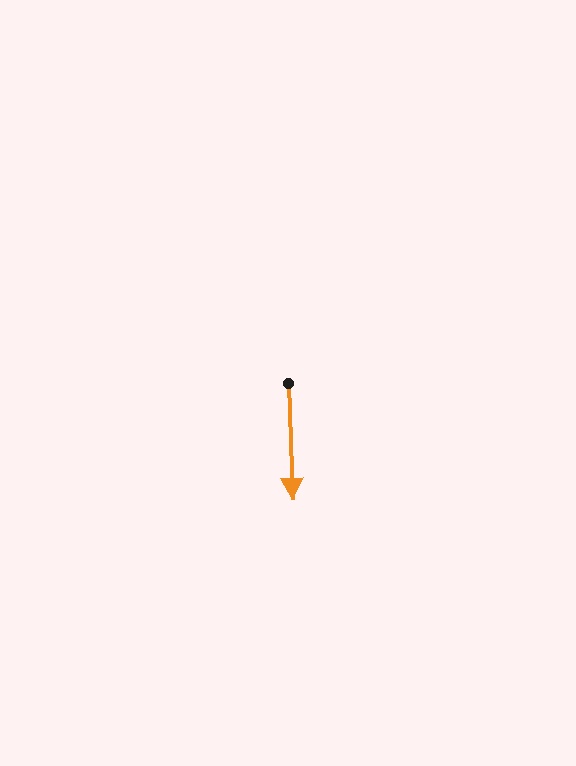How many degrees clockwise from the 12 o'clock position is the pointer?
Approximately 178 degrees.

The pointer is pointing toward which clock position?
Roughly 6 o'clock.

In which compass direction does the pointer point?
South.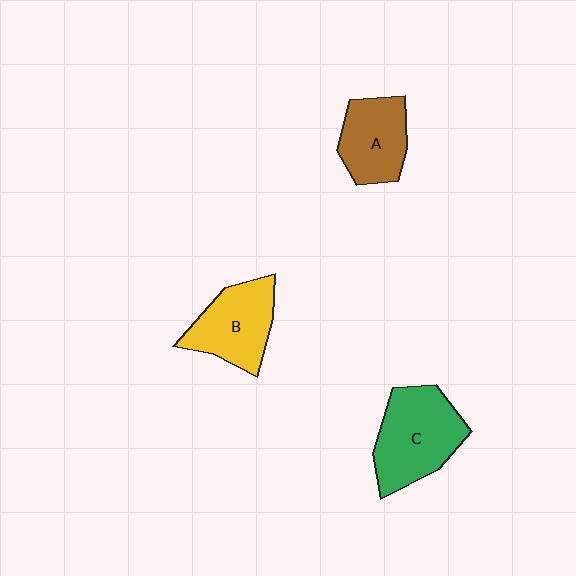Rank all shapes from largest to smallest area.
From largest to smallest: C (green), B (yellow), A (brown).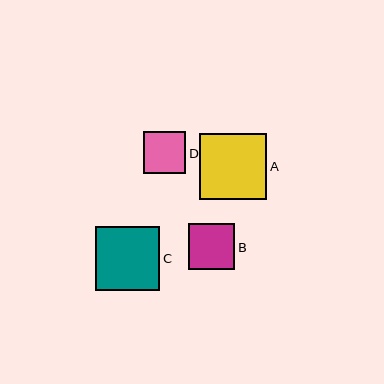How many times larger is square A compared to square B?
Square A is approximately 1.4 times the size of square B.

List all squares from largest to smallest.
From largest to smallest: A, C, B, D.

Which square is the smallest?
Square D is the smallest with a size of approximately 42 pixels.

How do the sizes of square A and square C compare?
Square A and square C are approximately the same size.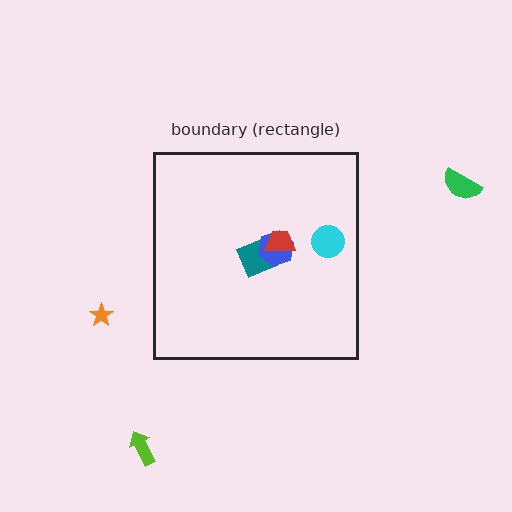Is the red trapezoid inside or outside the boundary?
Inside.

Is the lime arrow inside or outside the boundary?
Outside.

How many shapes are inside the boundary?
4 inside, 3 outside.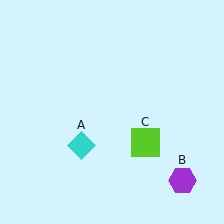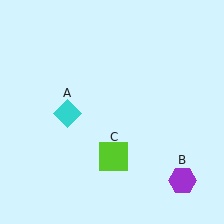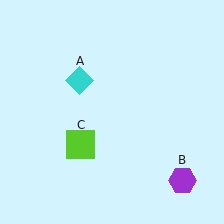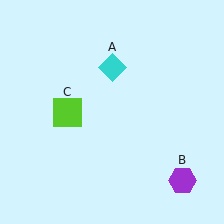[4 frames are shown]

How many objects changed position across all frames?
2 objects changed position: cyan diamond (object A), lime square (object C).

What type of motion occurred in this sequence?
The cyan diamond (object A), lime square (object C) rotated clockwise around the center of the scene.